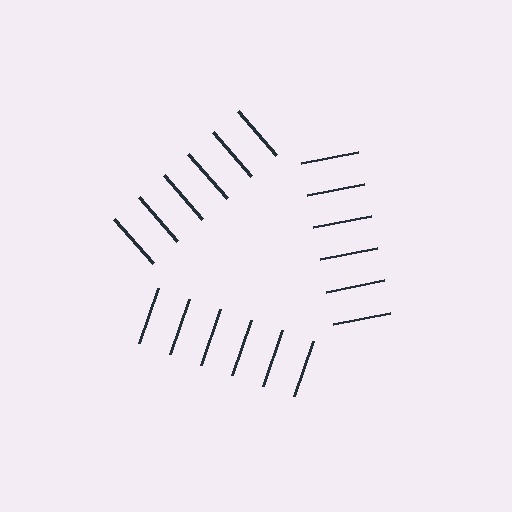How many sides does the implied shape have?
3 sides — the line-ends trace a triangle.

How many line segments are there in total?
18 — 6 along each of the 3 edges.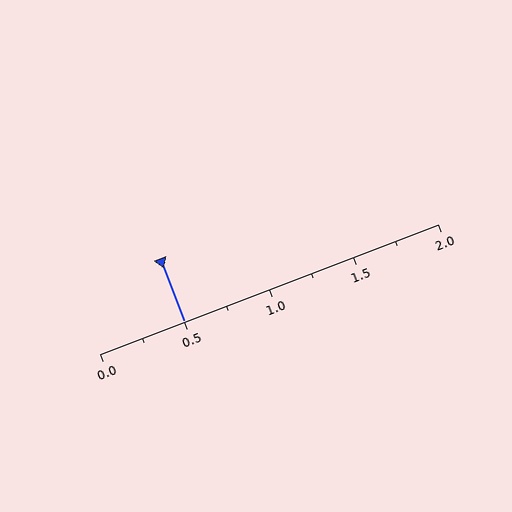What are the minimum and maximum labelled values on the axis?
The axis runs from 0.0 to 2.0.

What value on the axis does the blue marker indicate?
The marker indicates approximately 0.5.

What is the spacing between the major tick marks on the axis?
The major ticks are spaced 0.5 apart.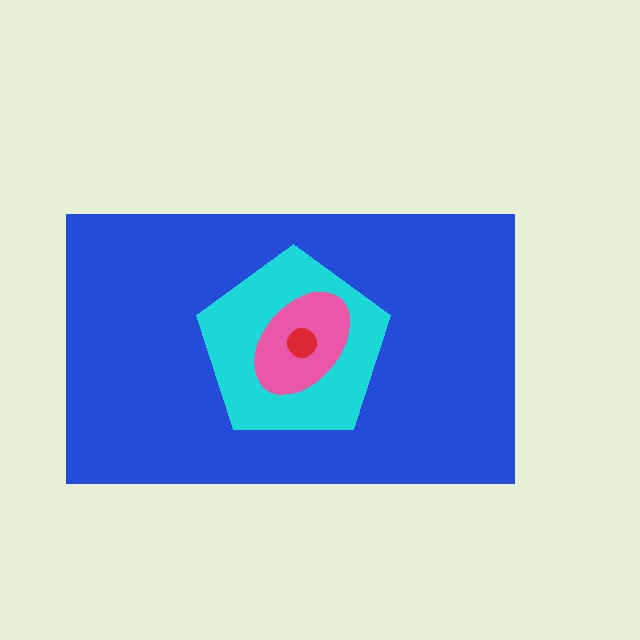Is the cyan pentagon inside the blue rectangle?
Yes.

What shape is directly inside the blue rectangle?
The cyan pentagon.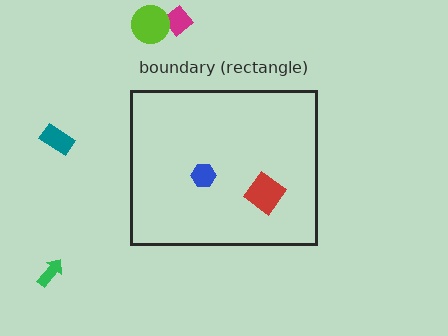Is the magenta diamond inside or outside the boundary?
Outside.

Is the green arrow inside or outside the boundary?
Outside.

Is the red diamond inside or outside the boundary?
Inside.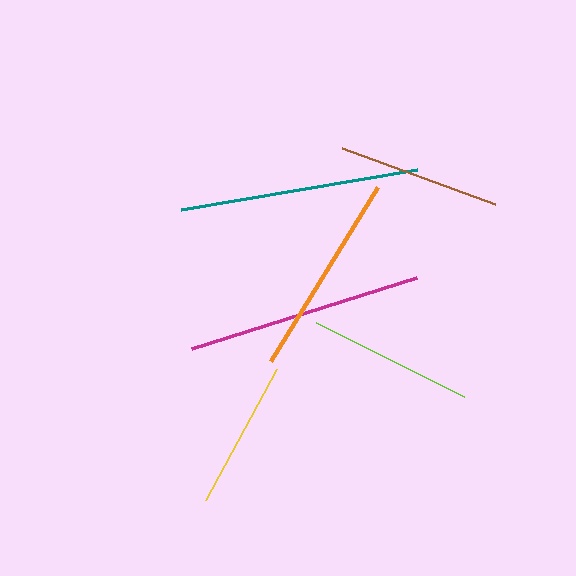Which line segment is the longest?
The teal line is the longest at approximately 240 pixels.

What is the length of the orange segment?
The orange segment is approximately 205 pixels long.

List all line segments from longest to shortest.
From longest to shortest: teal, magenta, orange, lime, brown, yellow.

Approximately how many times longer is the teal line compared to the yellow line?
The teal line is approximately 1.6 times the length of the yellow line.